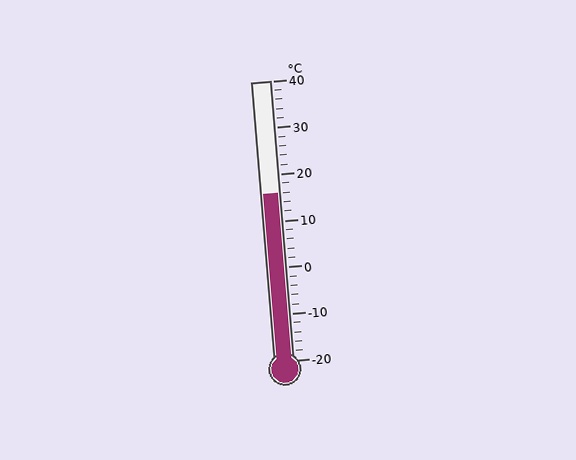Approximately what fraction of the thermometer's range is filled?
The thermometer is filled to approximately 60% of its range.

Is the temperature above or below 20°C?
The temperature is below 20°C.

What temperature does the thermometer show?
The thermometer shows approximately 16°C.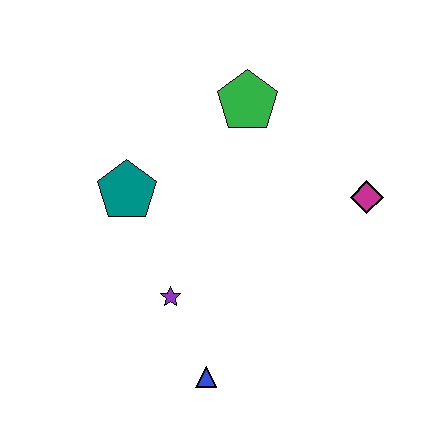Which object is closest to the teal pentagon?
The purple star is closest to the teal pentagon.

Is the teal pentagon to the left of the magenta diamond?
Yes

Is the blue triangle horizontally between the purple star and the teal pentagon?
No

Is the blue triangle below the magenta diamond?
Yes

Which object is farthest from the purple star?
The magenta diamond is farthest from the purple star.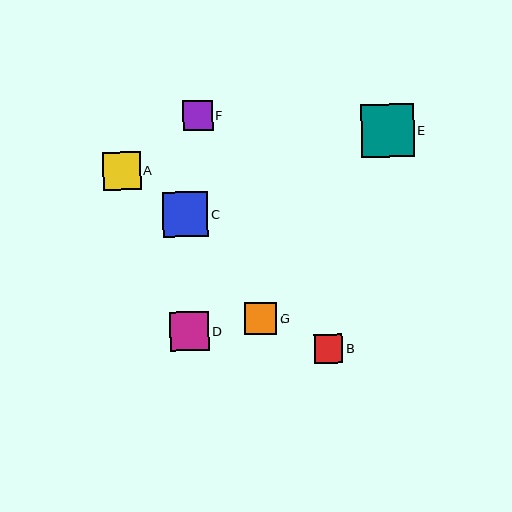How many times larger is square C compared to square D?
Square C is approximately 1.2 times the size of square D.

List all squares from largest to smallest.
From largest to smallest: E, C, D, A, G, F, B.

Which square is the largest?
Square E is the largest with a size of approximately 53 pixels.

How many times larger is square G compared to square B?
Square G is approximately 1.1 times the size of square B.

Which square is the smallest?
Square B is the smallest with a size of approximately 28 pixels.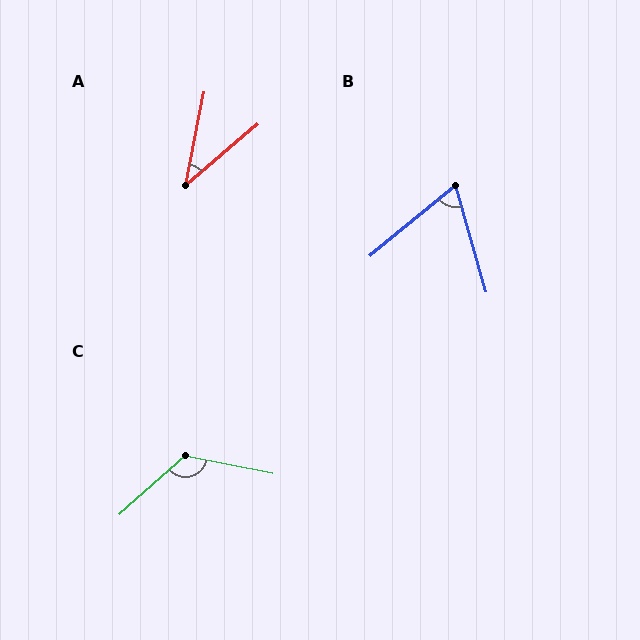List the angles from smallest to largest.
A (39°), B (66°), C (127°).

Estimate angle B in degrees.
Approximately 66 degrees.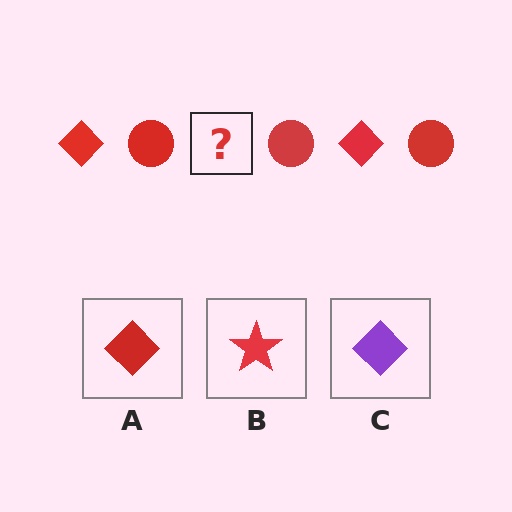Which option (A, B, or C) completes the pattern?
A.